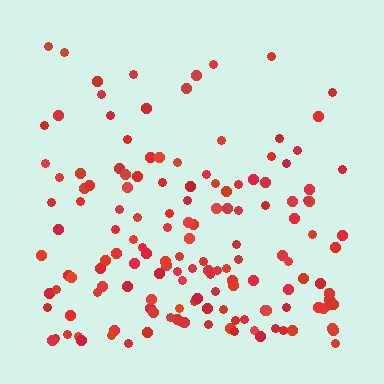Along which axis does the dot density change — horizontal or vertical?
Vertical.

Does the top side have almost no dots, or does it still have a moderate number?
Still a moderate number, just noticeably fewer than the bottom.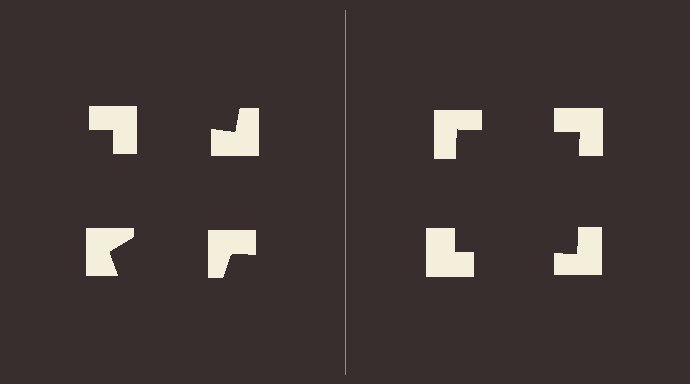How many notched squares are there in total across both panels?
8 — 4 on each side.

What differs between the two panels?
The notched squares are positioned identically on both sides; only the wedge orientations differ. On the right they align to a square; on the left they are misaligned.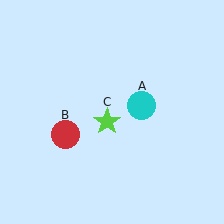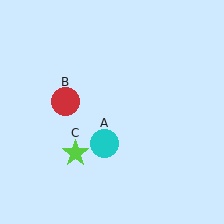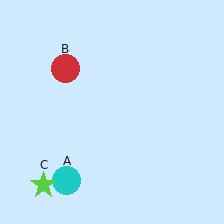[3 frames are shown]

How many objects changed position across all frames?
3 objects changed position: cyan circle (object A), red circle (object B), lime star (object C).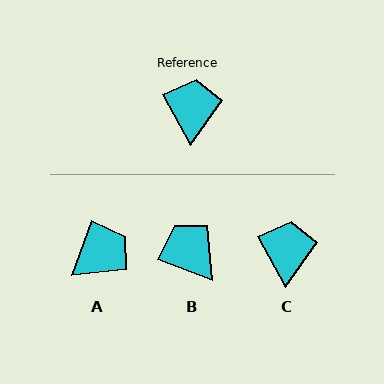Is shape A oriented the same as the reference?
No, it is off by about 49 degrees.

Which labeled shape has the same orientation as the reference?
C.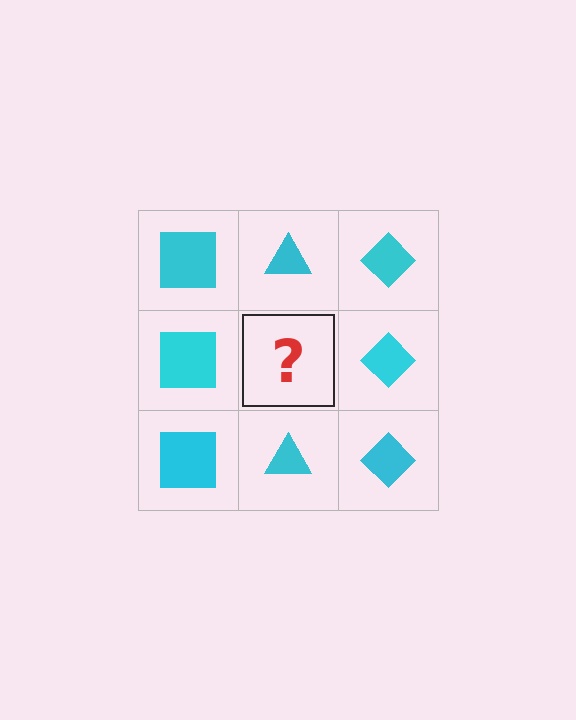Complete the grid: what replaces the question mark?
The question mark should be replaced with a cyan triangle.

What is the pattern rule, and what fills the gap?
The rule is that each column has a consistent shape. The gap should be filled with a cyan triangle.